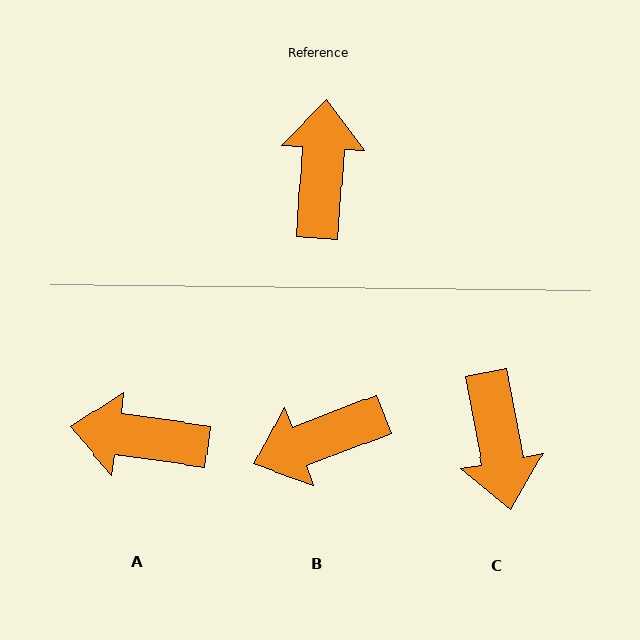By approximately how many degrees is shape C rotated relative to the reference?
Approximately 166 degrees clockwise.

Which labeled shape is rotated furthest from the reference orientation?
C, about 166 degrees away.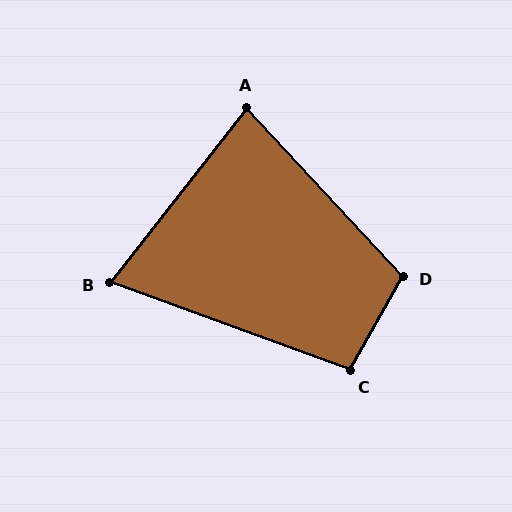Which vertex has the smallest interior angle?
B, at approximately 72 degrees.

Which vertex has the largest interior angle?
D, at approximately 108 degrees.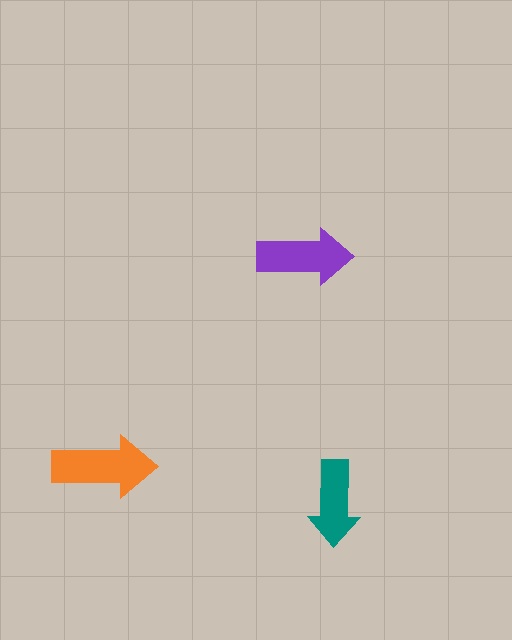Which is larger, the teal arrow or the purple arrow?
The purple one.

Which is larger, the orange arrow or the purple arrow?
The orange one.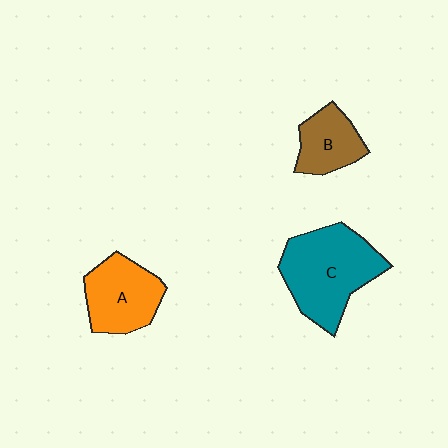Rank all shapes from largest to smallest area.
From largest to smallest: C (teal), A (orange), B (brown).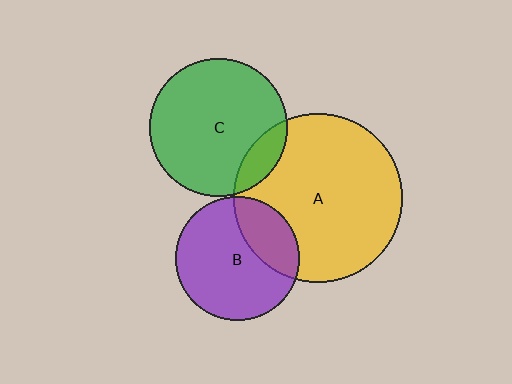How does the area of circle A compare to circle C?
Approximately 1.5 times.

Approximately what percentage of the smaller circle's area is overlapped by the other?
Approximately 15%.